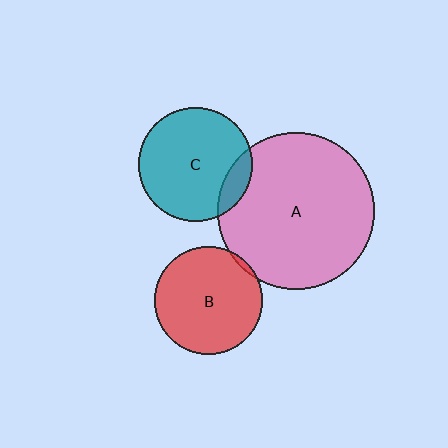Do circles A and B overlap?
Yes.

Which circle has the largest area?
Circle A (pink).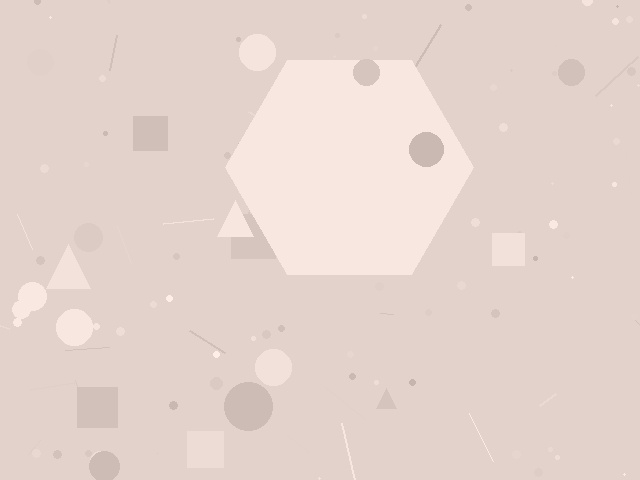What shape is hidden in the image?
A hexagon is hidden in the image.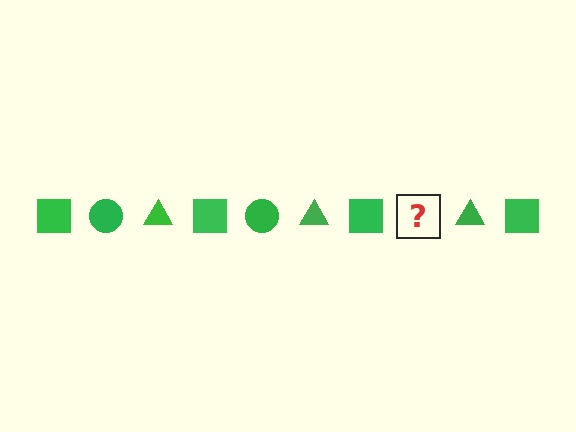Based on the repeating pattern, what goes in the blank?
The blank should be a green circle.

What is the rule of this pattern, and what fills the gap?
The rule is that the pattern cycles through square, circle, triangle shapes in green. The gap should be filled with a green circle.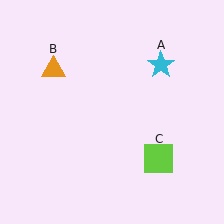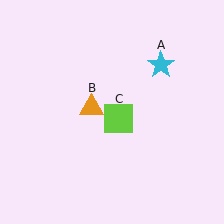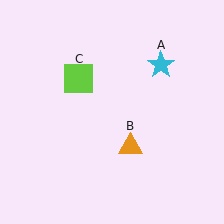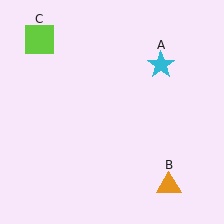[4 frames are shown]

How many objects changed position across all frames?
2 objects changed position: orange triangle (object B), lime square (object C).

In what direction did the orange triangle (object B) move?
The orange triangle (object B) moved down and to the right.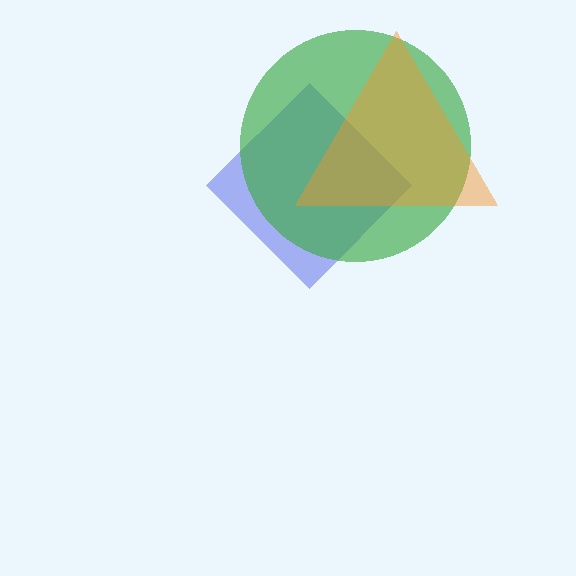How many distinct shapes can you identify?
There are 3 distinct shapes: a blue diamond, a green circle, an orange triangle.